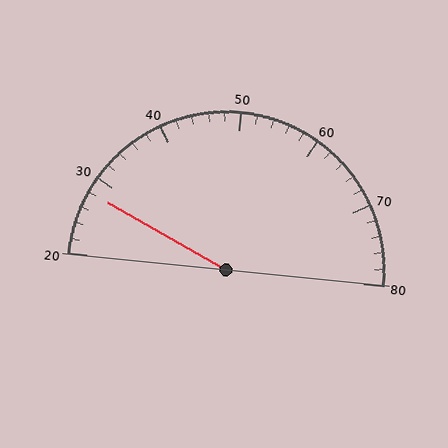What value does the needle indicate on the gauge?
The needle indicates approximately 28.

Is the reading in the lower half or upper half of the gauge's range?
The reading is in the lower half of the range (20 to 80).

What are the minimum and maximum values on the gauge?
The gauge ranges from 20 to 80.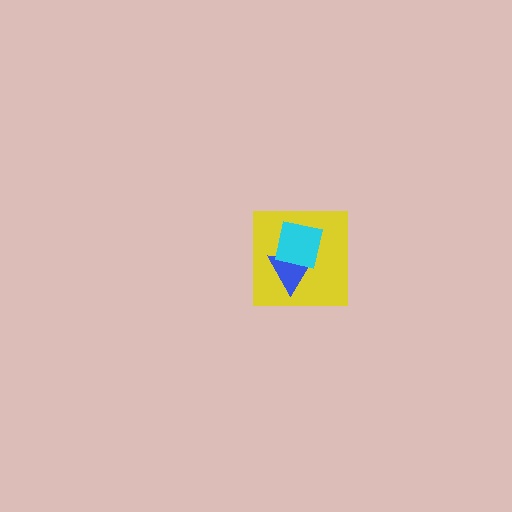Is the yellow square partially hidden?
Yes, it is partially covered by another shape.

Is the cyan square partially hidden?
No, no other shape covers it.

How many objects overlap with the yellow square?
2 objects overlap with the yellow square.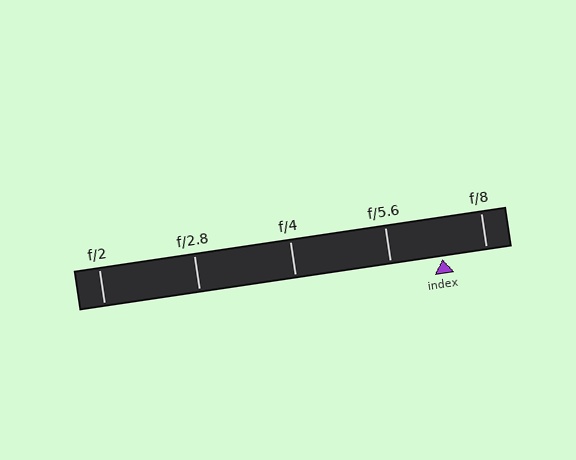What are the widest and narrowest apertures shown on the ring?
The widest aperture shown is f/2 and the narrowest is f/8.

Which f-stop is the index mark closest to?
The index mark is closest to f/8.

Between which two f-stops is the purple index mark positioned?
The index mark is between f/5.6 and f/8.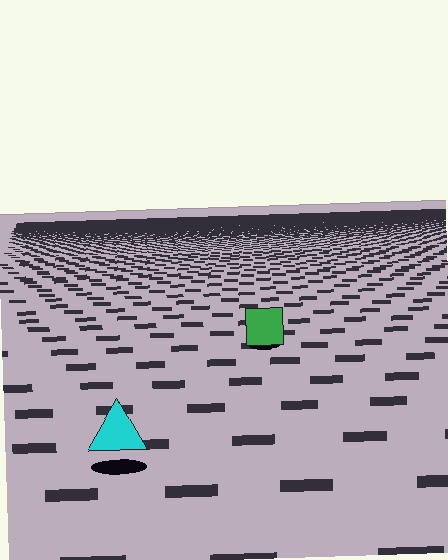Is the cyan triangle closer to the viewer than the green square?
Yes. The cyan triangle is closer — you can tell from the texture gradient: the ground texture is coarser near it.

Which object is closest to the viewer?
The cyan triangle is closest. The texture marks near it are larger and more spread out.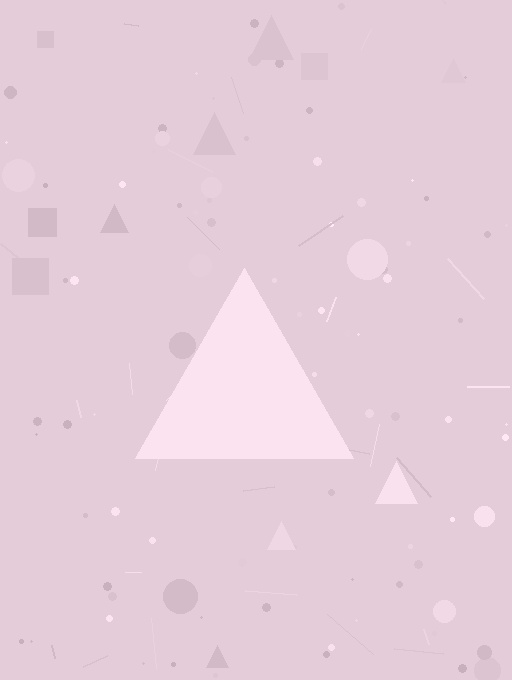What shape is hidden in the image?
A triangle is hidden in the image.